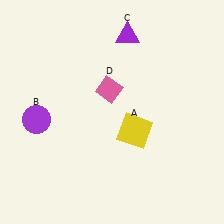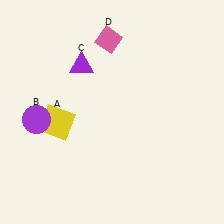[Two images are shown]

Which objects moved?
The objects that moved are: the yellow square (A), the purple triangle (C), the pink diamond (D).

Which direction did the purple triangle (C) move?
The purple triangle (C) moved left.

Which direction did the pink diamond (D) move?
The pink diamond (D) moved up.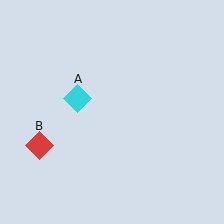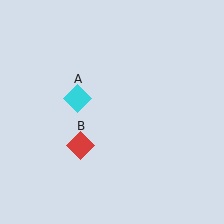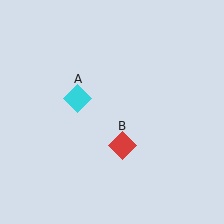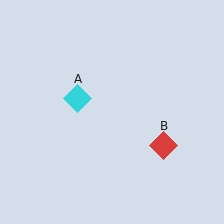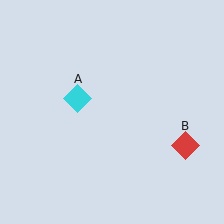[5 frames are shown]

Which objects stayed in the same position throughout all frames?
Cyan diamond (object A) remained stationary.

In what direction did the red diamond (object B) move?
The red diamond (object B) moved right.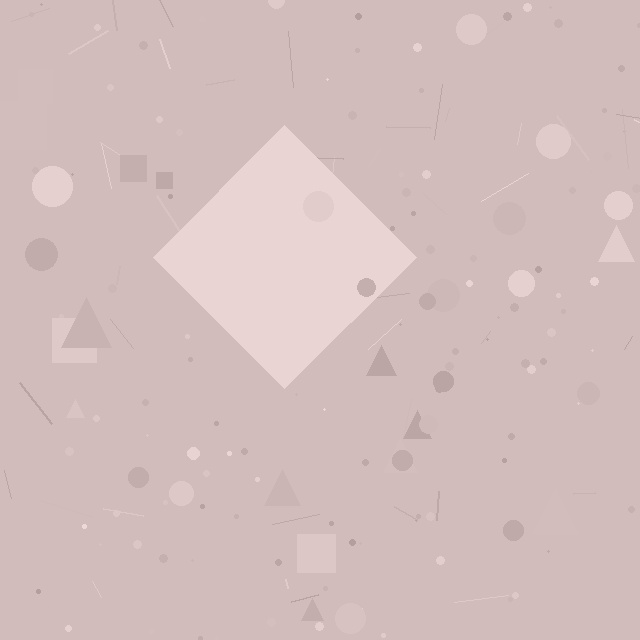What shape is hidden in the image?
A diamond is hidden in the image.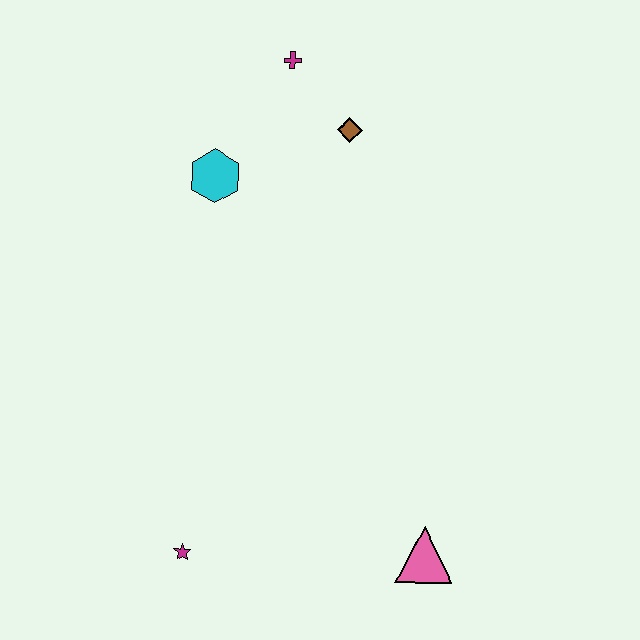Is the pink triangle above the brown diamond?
No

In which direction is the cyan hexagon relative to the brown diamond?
The cyan hexagon is to the left of the brown diamond.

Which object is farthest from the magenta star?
The magenta cross is farthest from the magenta star.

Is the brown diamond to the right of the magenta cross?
Yes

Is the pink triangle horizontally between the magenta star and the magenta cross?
No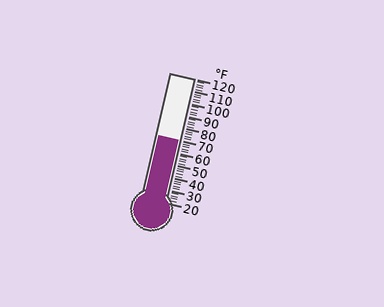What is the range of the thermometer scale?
The thermometer scale ranges from 20°F to 120°F.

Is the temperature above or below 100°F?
The temperature is below 100°F.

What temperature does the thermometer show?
The thermometer shows approximately 70°F.